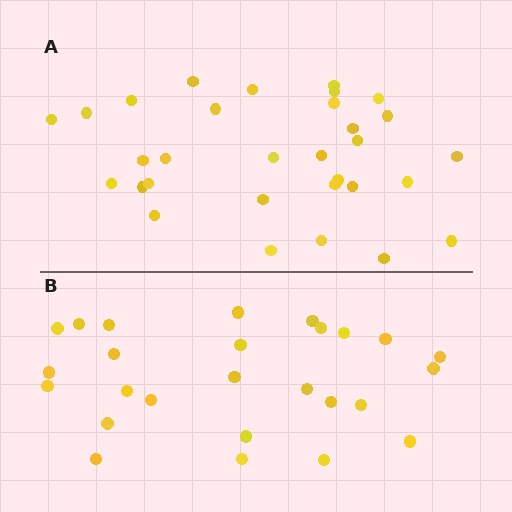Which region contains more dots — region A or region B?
Region A (the top region) has more dots.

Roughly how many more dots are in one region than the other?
Region A has about 5 more dots than region B.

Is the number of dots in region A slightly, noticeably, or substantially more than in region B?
Region A has only slightly more — the two regions are fairly close. The ratio is roughly 1.2 to 1.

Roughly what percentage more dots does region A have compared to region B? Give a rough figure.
About 20% more.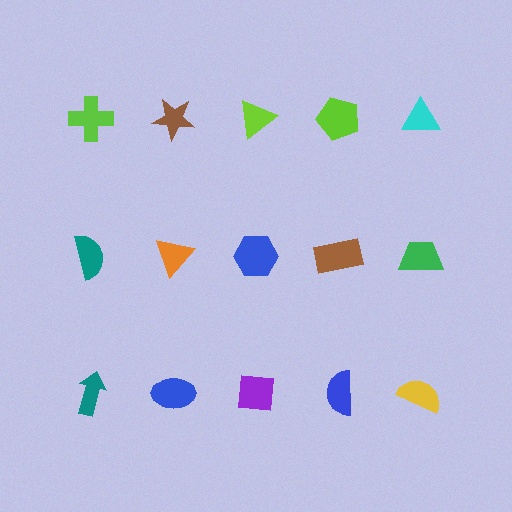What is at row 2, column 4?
A brown rectangle.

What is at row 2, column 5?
A green trapezoid.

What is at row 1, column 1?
A lime cross.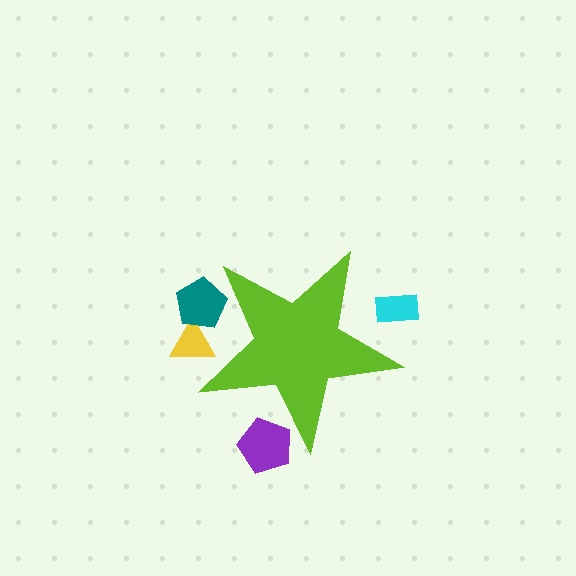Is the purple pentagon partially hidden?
Yes, the purple pentagon is partially hidden behind the lime star.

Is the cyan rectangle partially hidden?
Yes, the cyan rectangle is partially hidden behind the lime star.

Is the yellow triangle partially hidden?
Yes, the yellow triangle is partially hidden behind the lime star.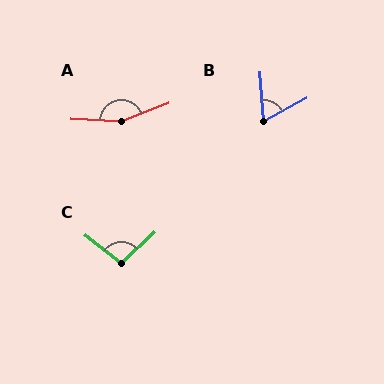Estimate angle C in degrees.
Approximately 99 degrees.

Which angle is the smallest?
B, at approximately 66 degrees.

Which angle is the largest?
A, at approximately 156 degrees.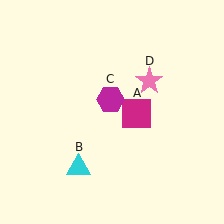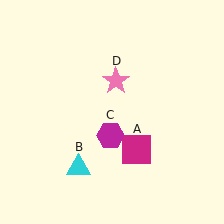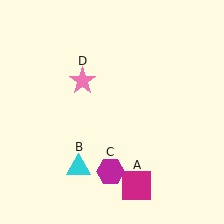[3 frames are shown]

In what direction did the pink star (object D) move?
The pink star (object D) moved left.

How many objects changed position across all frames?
3 objects changed position: magenta square (object A), magenta hexagon (object C), pink star (object D).